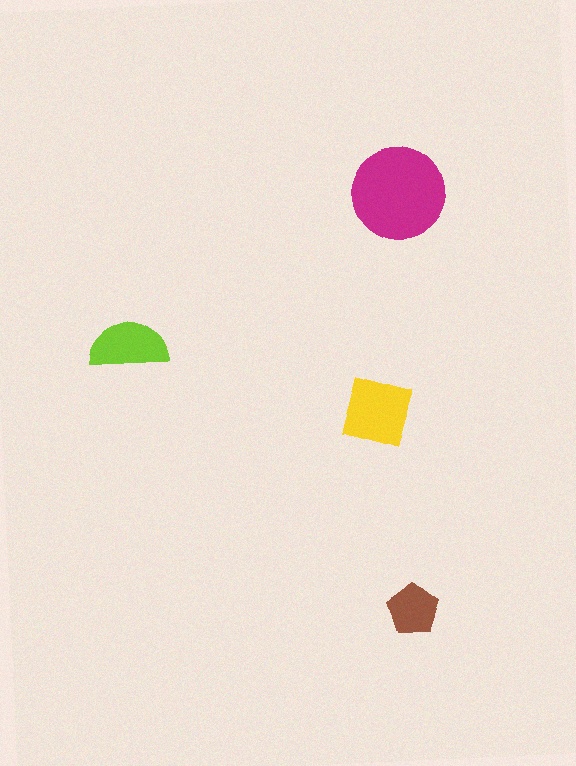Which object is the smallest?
The brown pentagon.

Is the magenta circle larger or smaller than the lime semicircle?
Larger.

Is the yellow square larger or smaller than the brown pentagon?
Larger.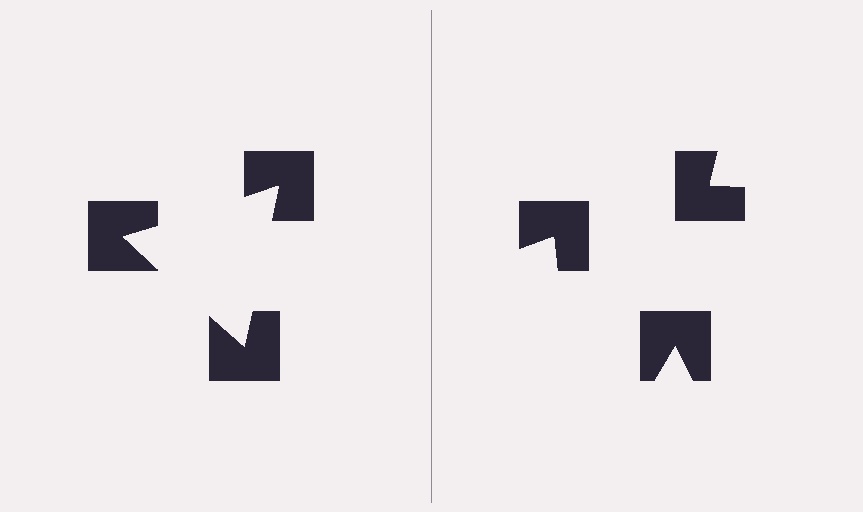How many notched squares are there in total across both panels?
6 — 3 on each side.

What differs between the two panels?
The notched squares are positioned identically on both sides; only the wedge orientations differ. On the left they align to a triangle; on the right they are misaligned.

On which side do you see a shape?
An illusory triangle appears on the left side. On the right side the wedge cuts are rotated, so no coherent shape forms.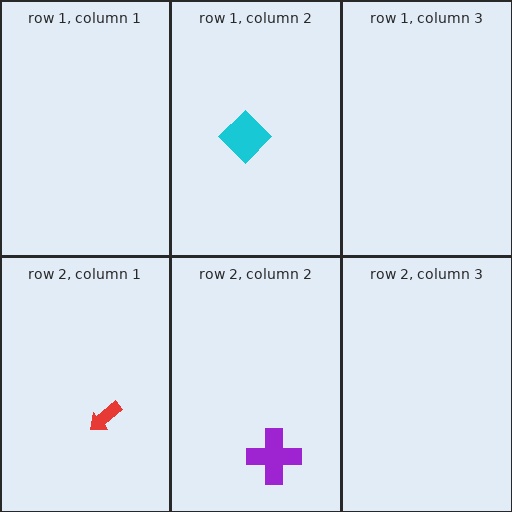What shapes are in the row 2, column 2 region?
The purple cross.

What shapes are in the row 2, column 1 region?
The red arrow.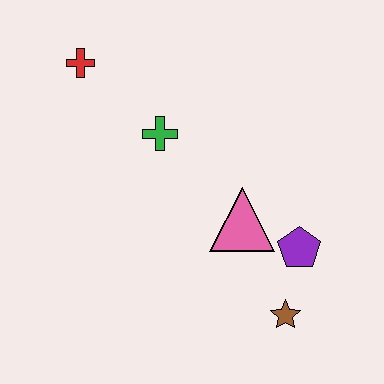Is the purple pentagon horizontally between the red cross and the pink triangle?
No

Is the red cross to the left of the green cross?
Yes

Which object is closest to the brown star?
The purple pentagon is closest to the brown star.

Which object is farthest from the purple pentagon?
The red cross is farthest from the purple pentagon.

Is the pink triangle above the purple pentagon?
Yes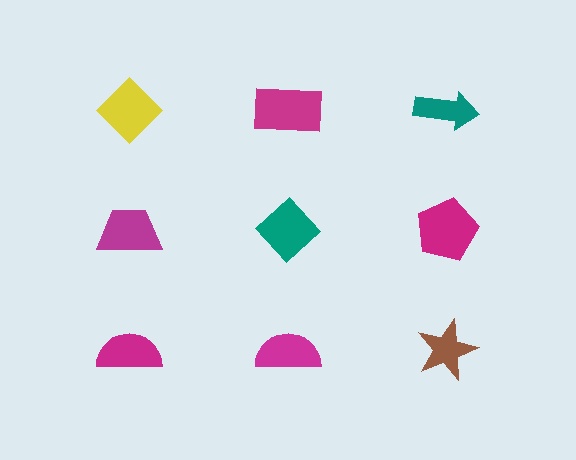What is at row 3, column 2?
A magenta semicircle.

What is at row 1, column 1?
A yellow diamond.